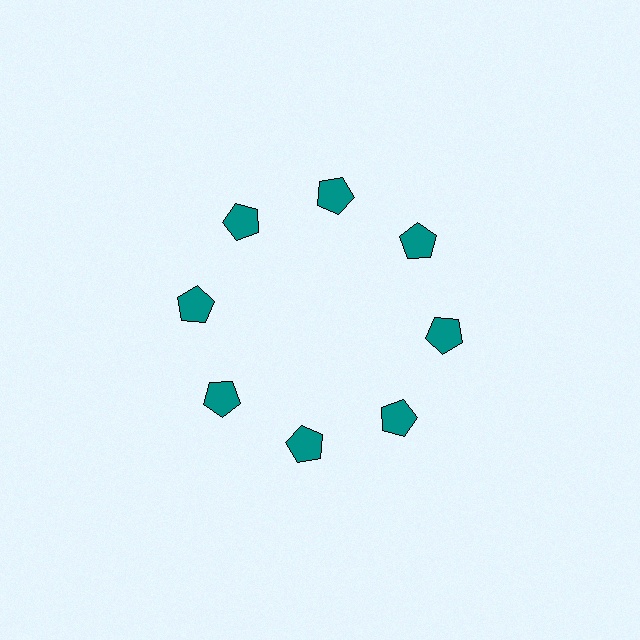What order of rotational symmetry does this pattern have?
This pattern has 8-fold rotational symmetry.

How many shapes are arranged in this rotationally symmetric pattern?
There are 8 shapes, arranged in 8 groups of 1.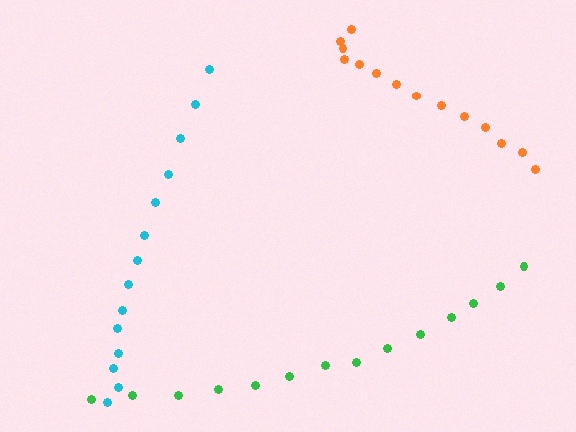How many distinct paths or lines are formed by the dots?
There are 3 distinct paths.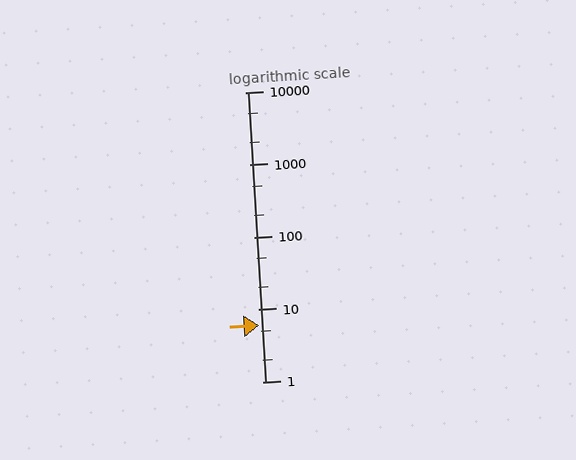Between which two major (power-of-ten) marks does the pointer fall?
The pointer is between 1 and 10.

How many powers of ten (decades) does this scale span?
The scale spans 4 decades, from 1 to 10000.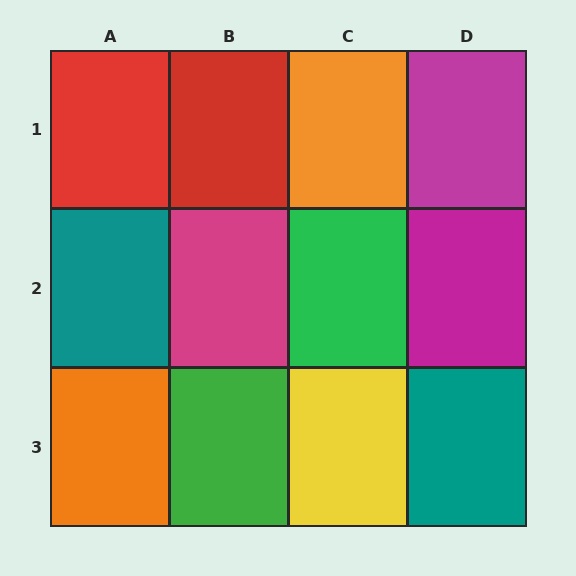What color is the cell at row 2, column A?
Teal.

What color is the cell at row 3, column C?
Yellow.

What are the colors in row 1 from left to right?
Red, red, orange, magenta.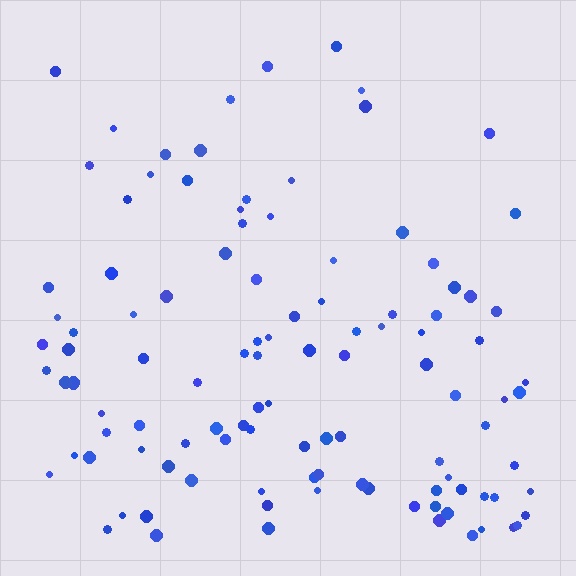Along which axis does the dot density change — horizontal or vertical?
Vertical.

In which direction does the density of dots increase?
From top to bottom, with the bottom side densest.